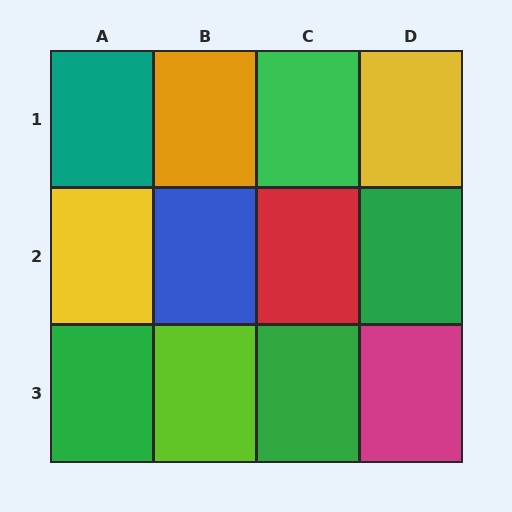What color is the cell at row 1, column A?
Teal.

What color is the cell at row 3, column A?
Green.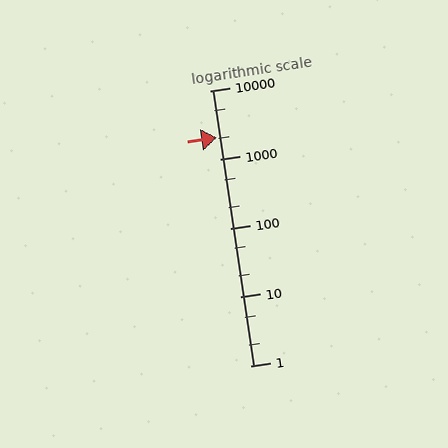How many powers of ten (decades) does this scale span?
The scale spans 4 decades, from 1 to 10000.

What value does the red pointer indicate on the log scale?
The pointer indicates approximately 2100.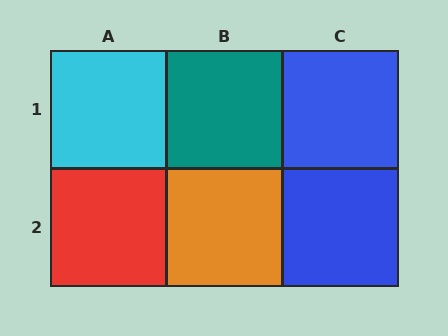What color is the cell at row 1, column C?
Blue.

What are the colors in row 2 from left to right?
Red, orange, blue.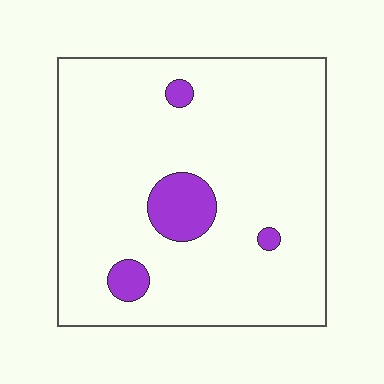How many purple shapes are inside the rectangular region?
4.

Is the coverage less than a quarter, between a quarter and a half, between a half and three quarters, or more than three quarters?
Less than a quarter.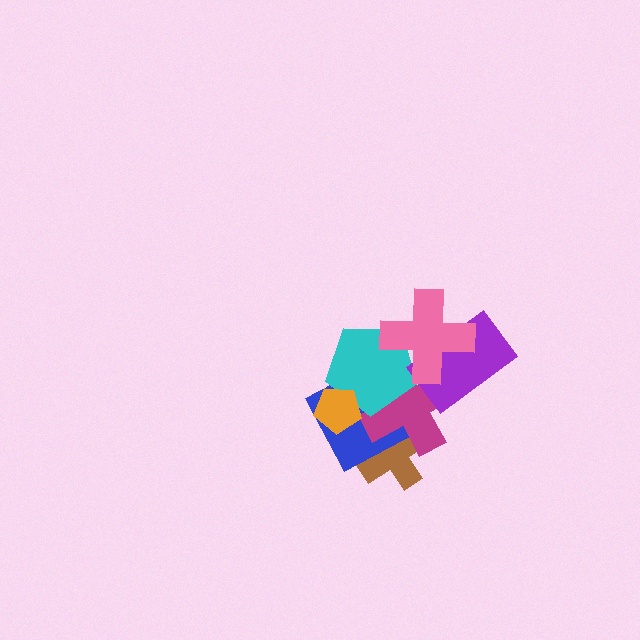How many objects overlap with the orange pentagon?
2 objects overlap with the orange pentagon.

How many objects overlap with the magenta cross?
5 objects overlap with the magenta cross.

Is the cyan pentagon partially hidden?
Yes, it is partially covered by another shape.